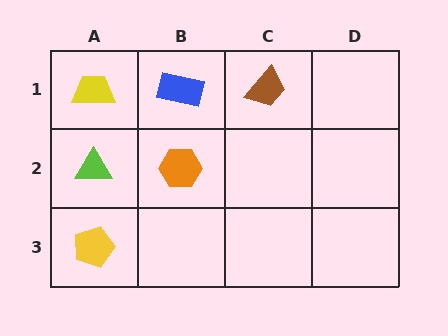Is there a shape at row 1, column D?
No, that cell is empty.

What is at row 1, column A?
A yellow trapezoid.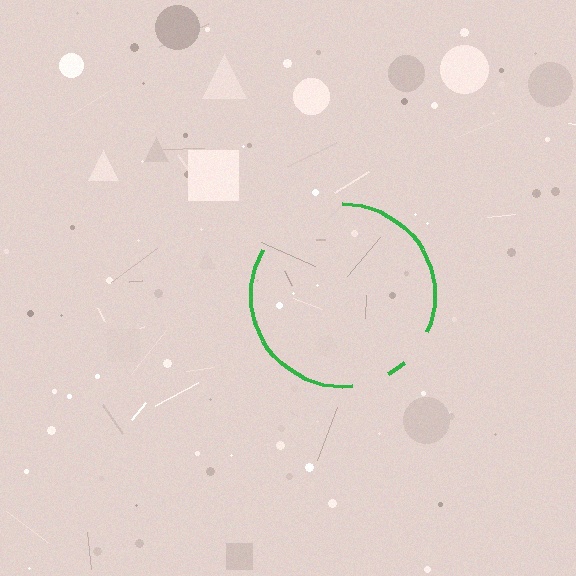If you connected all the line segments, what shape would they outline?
They would outline a circle.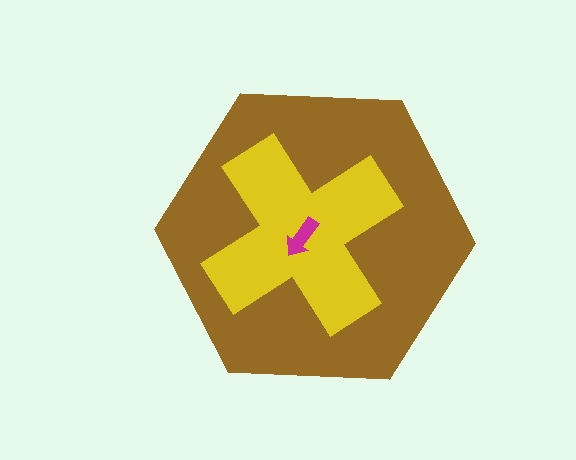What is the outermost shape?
The brown hexagon.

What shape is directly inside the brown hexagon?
The yellow cross.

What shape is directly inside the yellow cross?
The magenta arrow.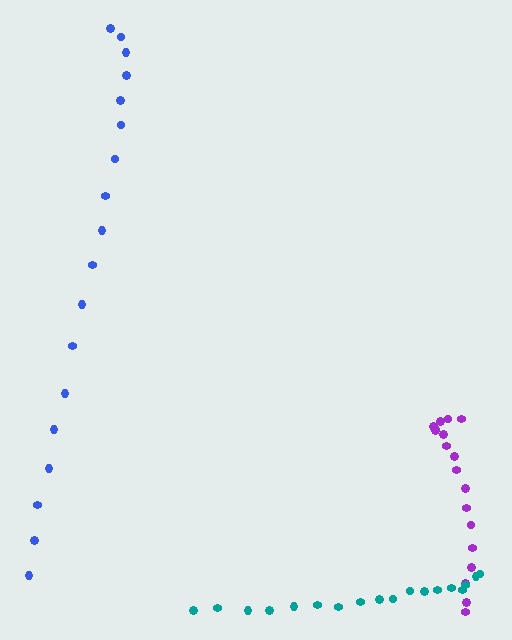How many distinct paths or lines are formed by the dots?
There are 3 distinct paths.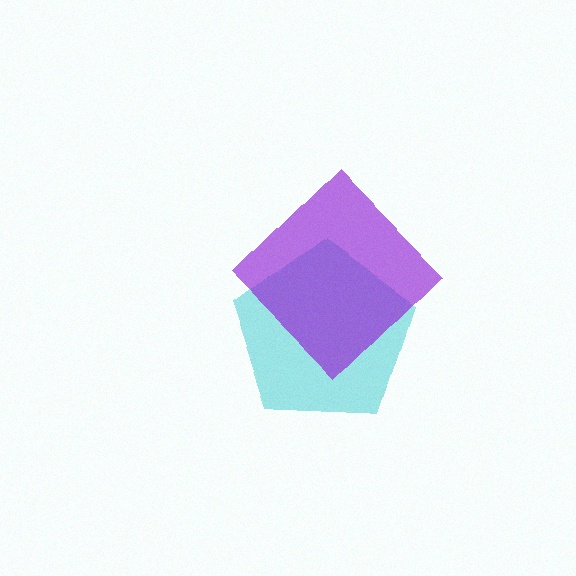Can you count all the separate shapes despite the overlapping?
Yes, there are 2 separate shapes.